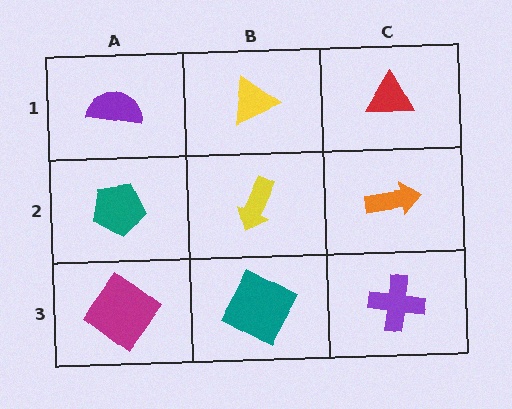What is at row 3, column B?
A teal square.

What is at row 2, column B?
A yellow arrow.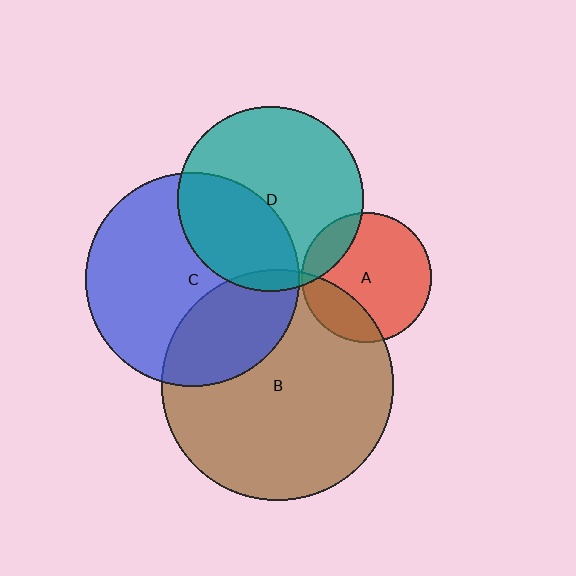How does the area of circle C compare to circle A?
Approximately 2.7 times.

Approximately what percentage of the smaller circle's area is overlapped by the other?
Approximately 30%.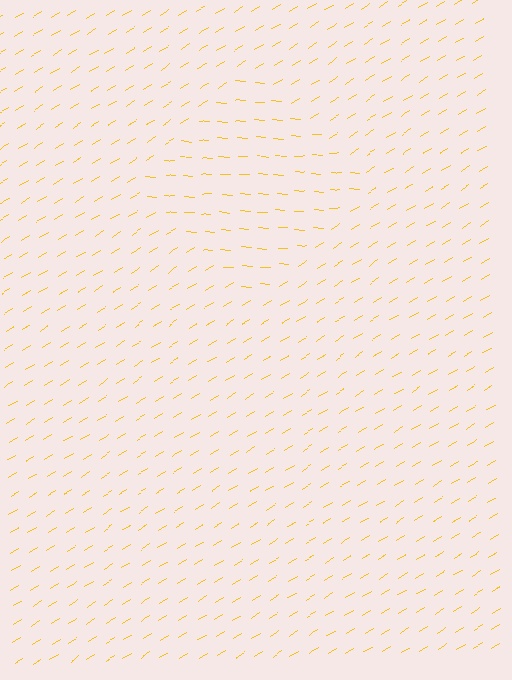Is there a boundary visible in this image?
Yes, there is a texture boundary formed by a change in line orientation.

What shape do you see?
I see a diamond.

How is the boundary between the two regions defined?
The boundary is defined purely by a change in line orientation (approximately 36 degrees difference). All lines are the same color and thickness.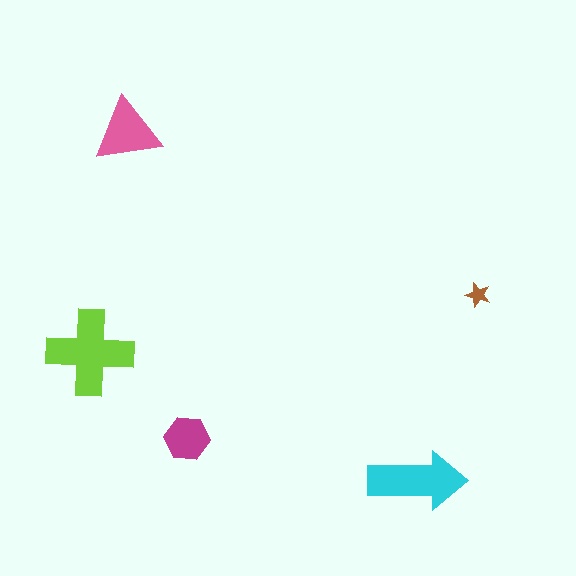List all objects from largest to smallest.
The lime cross, the cyan arrow, the pink triangle, the magenta hexagon, the brown star.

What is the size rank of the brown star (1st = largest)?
5th.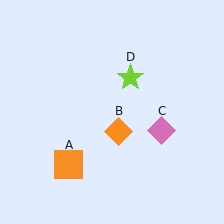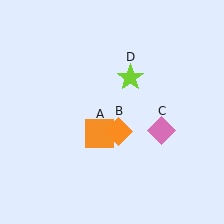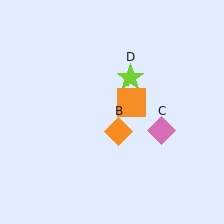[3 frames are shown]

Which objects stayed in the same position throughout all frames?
Orange diamond (object B) and pink diamond (object C) and lime star (object D) remained stationary.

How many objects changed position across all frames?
1 object changed position: orange square (object A).